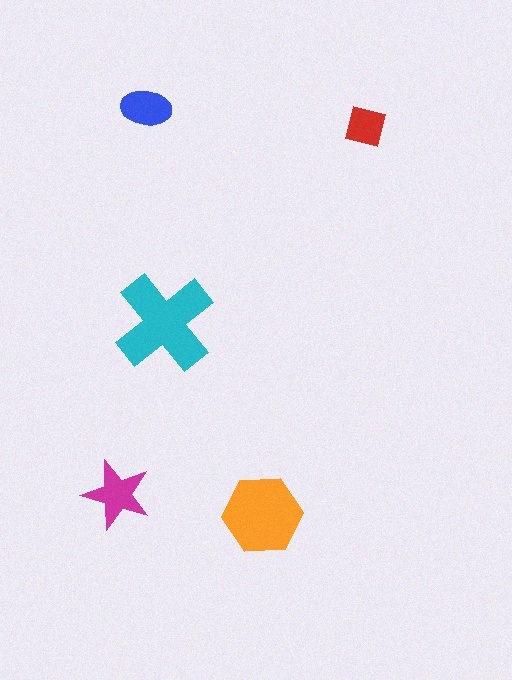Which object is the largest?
The cyan cross.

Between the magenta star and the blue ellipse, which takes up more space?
The magenta star.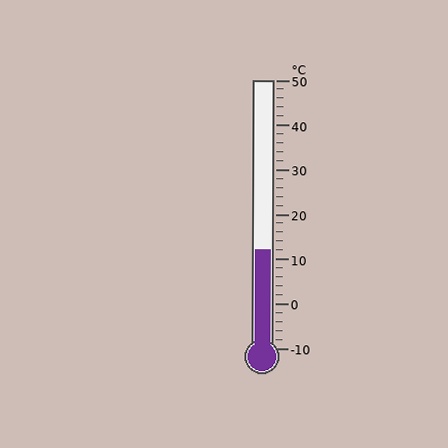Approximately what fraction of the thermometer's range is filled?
The thermometer is filled to approximately 35% of its range.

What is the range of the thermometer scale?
The thermometer scale ranges from -10°C to 50°C.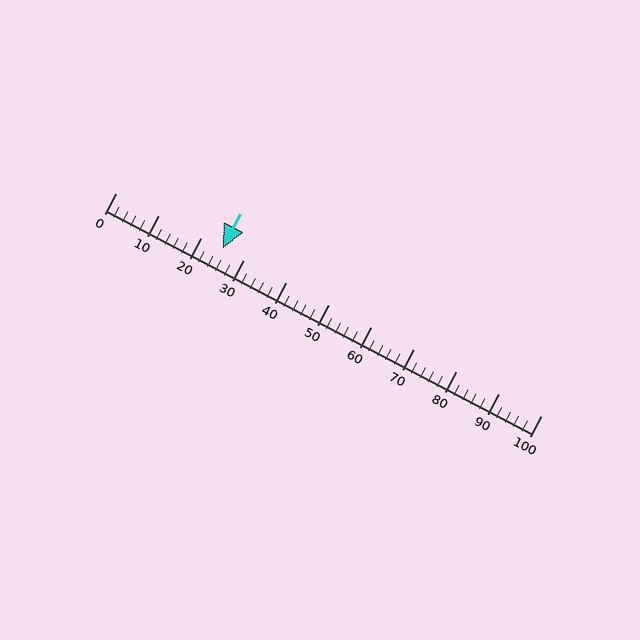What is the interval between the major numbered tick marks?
The major tick marks are spaced 10 units apart.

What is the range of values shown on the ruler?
The ruler shows values from 0 to 100.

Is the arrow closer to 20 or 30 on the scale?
The arrow is closer to 30.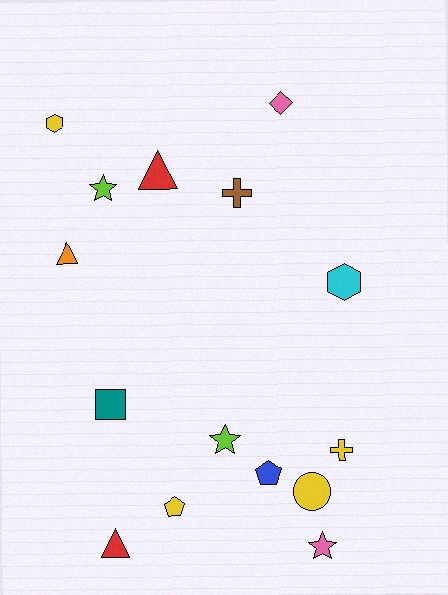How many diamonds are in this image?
There is 1 diamond.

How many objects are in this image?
There are 15 objects.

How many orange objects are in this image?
There is 1 orange object.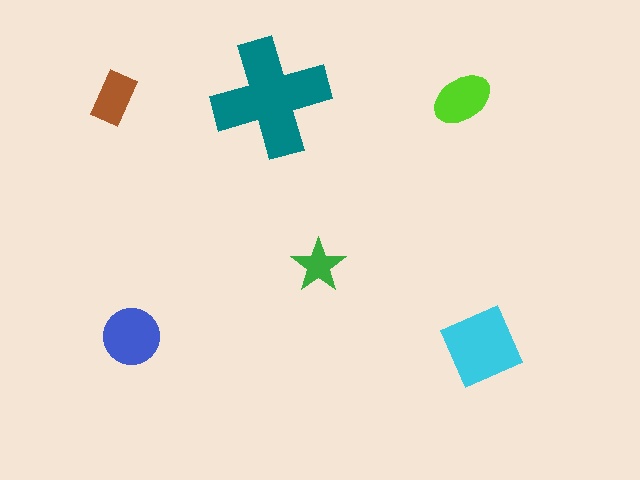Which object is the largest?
The teal cross.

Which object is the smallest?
The green star.